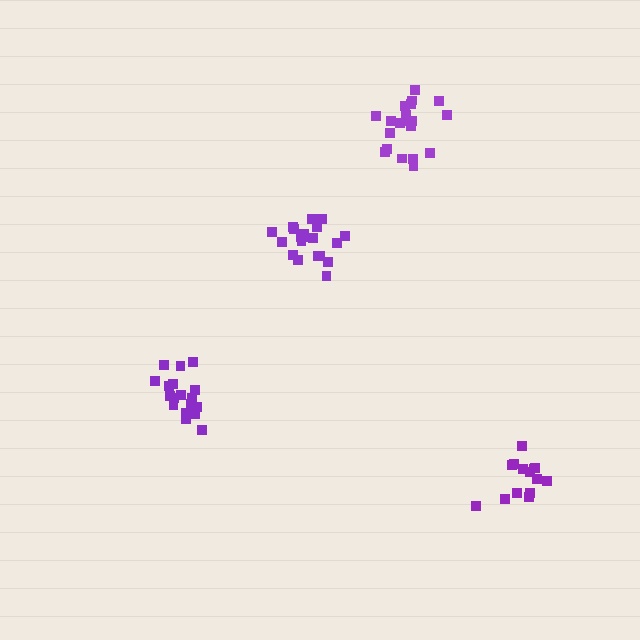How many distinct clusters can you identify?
There are 4 distinct clusters.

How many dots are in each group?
Group 1: 14 dots, Group 2: 19 dots, Group 3: 20 dots, Group 4: 20 dots (73 total).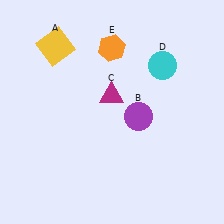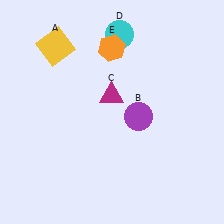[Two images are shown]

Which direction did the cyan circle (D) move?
The cyan circle (D) moved left.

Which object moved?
The cyan circle (D) moved left.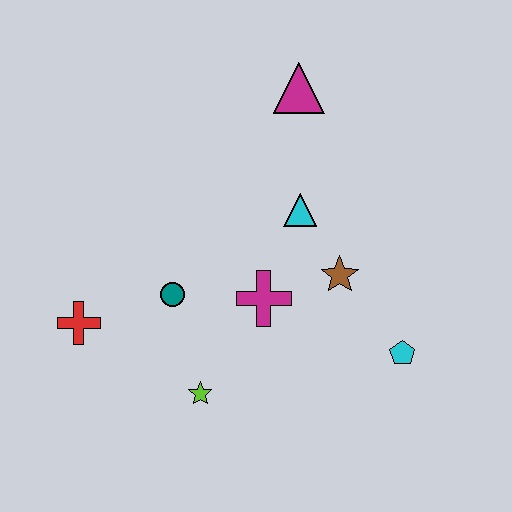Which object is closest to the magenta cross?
The brown star is closest to the magenta cross.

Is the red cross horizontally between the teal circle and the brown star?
No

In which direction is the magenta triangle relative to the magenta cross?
The magenta triangle is above the magenta cross.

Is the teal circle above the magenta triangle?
No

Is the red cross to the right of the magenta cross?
No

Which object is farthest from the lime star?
The magenta triangle is farthest from the lime star.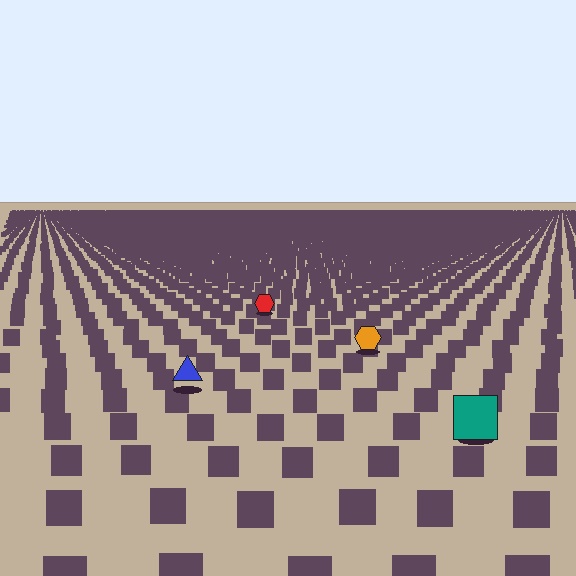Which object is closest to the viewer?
The teal square is closest. The texture marks near it are larger and more spread out.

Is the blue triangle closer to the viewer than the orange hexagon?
Yes. The blue triangle is closer — you can tell from the texture gradient: the ground texture is coarser near it.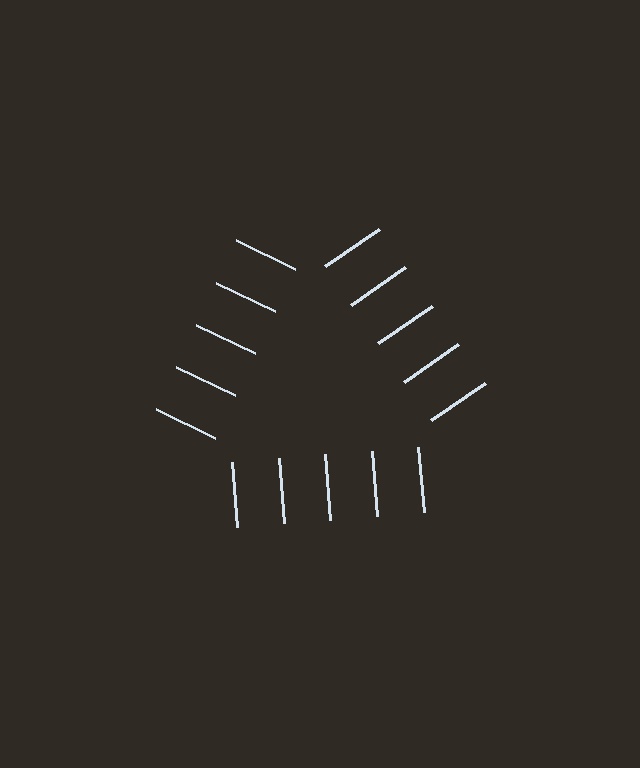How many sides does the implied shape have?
3 sides — the line-ends trace a triangle.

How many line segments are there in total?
15 — 5 along each of the 3 edges.